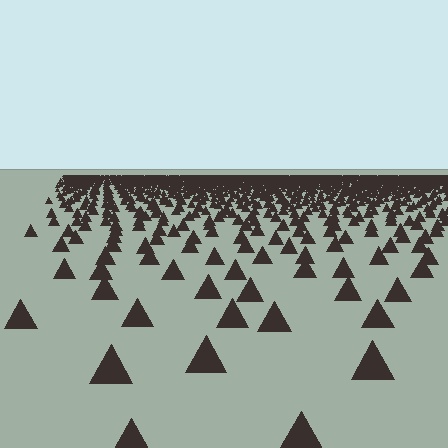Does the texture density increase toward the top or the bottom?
Density increases toward the top.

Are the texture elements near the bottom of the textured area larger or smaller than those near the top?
Larger. Near the bottom, elements are closer to the viewer and appear at a bigger on-screen size.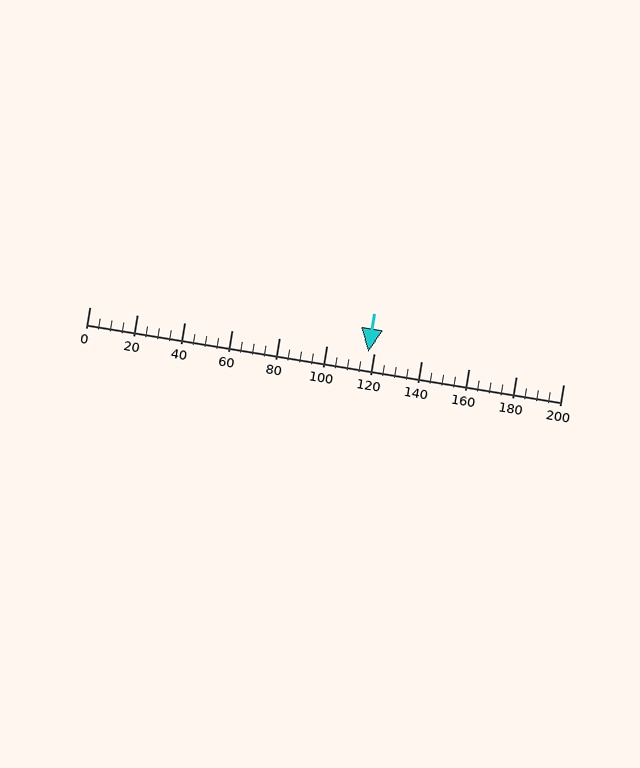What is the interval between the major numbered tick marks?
The major tick marks are spaced 20 units apart.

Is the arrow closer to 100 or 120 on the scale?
The arrow is closer to 120.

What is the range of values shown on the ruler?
The ruler shows values from 0 to 200.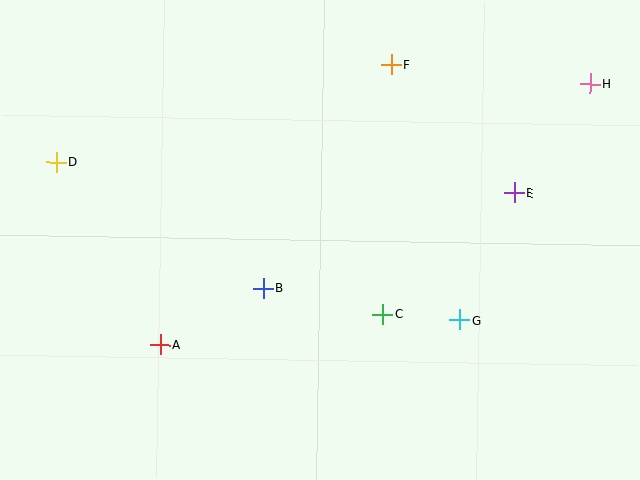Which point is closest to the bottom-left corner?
Point A is closest to the bottom-left corner.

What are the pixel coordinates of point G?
Point G is at (459, 320).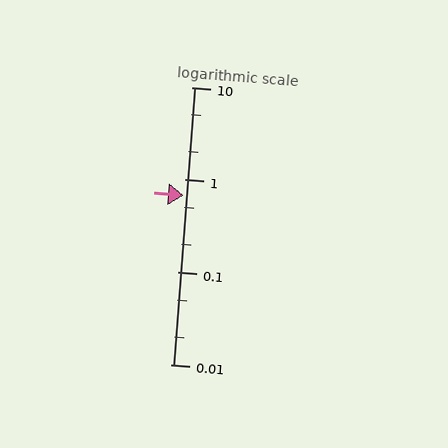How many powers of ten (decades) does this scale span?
The scale spans 3 decades, from 0.01 to 10.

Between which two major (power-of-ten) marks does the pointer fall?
The pointer is between 0.1 and 1.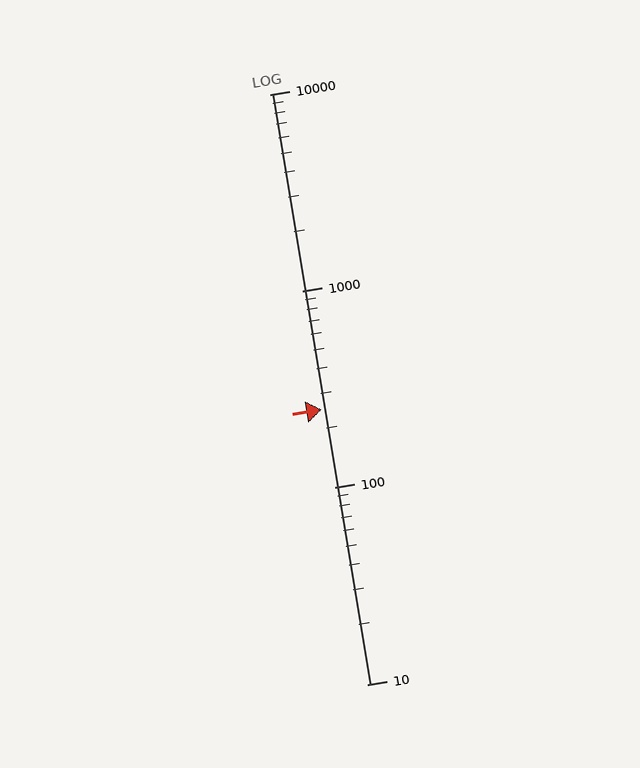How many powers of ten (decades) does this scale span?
The scale spans 3 decades, from 10 to 10000.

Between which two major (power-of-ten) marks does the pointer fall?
The pointer is between 100 and 1000.